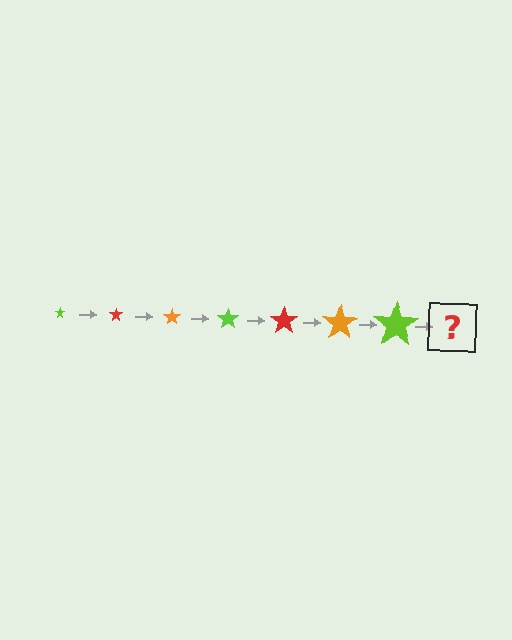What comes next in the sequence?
The next element should be a red star, larger than the previous one.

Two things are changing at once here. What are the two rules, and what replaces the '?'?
The two rules are that the star grows larger each step and the color cycles through lime, red, and orange. The '?' should be a red star, larger than the previous one.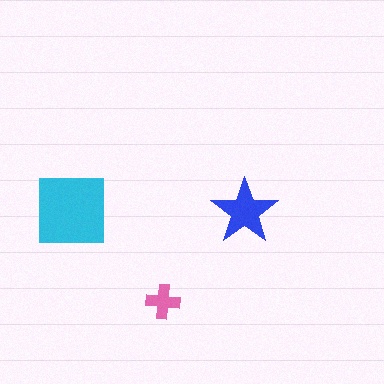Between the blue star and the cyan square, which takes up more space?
The cyan square.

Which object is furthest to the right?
The blue star is rightmost.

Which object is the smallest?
The pink cross.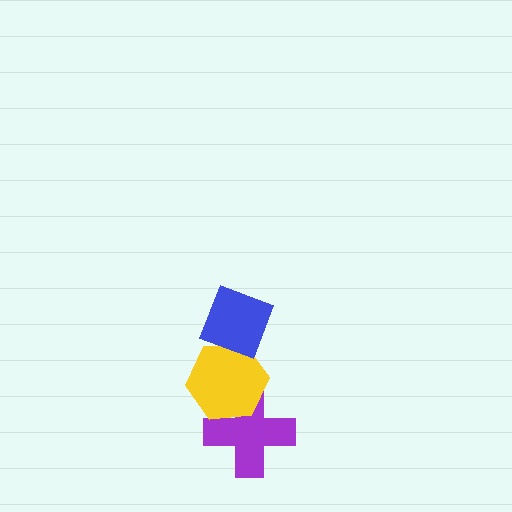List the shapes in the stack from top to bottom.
From top to bottom: the blue diamond, the yellow hexagon, the purple cross.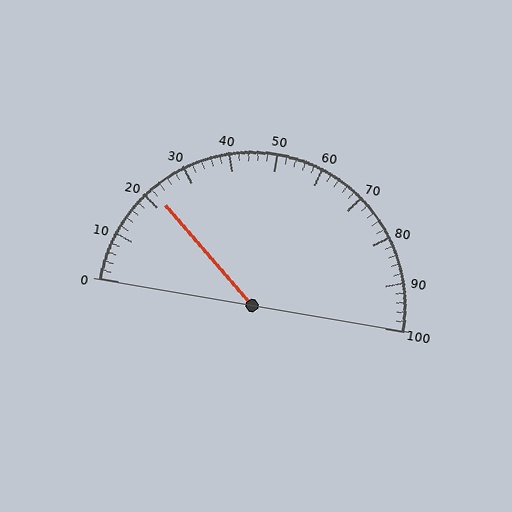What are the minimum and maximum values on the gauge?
The gauge ranges from 0 to 100.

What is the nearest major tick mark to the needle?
The nearest major tick mark is 20.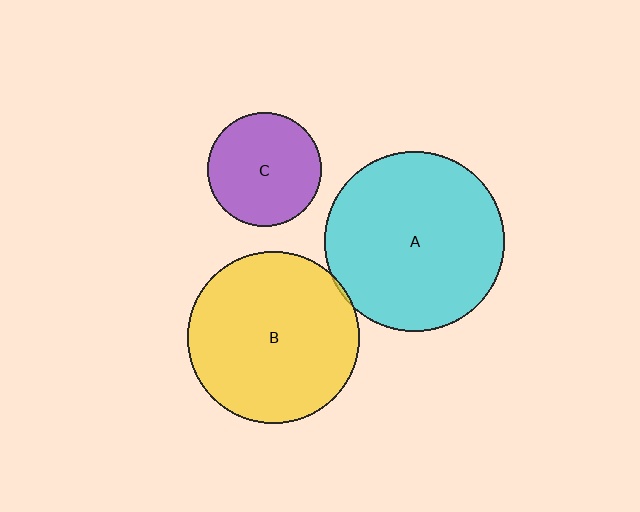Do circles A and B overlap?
Yes.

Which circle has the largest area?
Circle A (cyan).